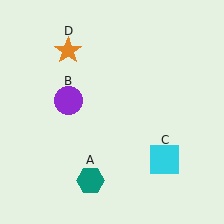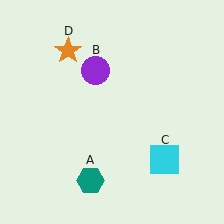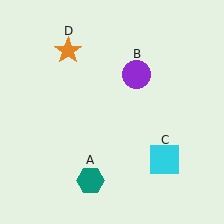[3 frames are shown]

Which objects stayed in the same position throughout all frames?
Teal hexagon (object A) and cyan square (object C) and orange star (object D) remained stationary.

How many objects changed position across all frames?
1 object changed position: purple circle (object B).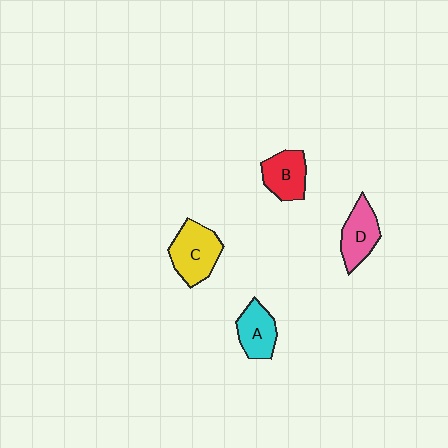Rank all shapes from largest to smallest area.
From largest to smallest: C (yellow), D (pink), B (red), A (cyan).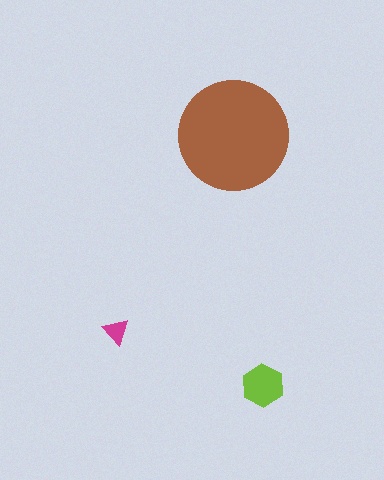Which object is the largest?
The brown circle.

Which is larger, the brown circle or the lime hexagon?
The brown circle.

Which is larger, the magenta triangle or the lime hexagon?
The lime hexagon.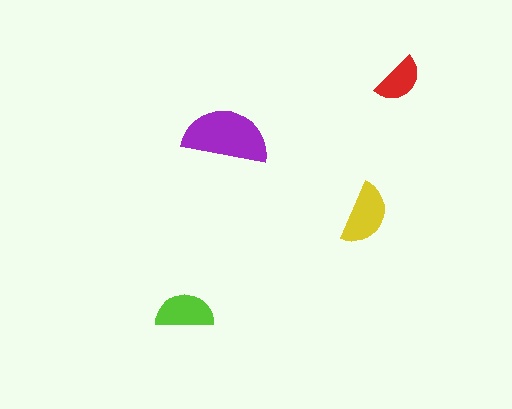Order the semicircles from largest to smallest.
the purple one, the yellow one, the lime one, the red one.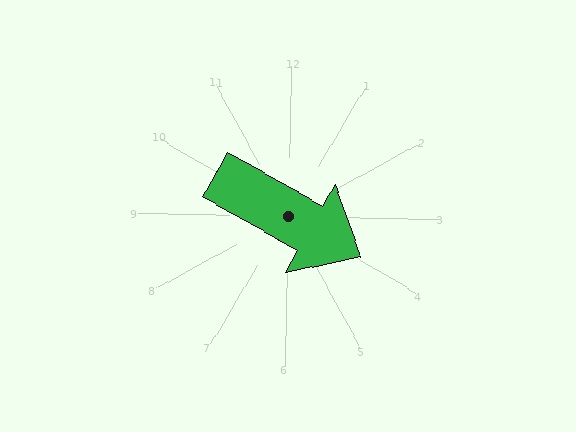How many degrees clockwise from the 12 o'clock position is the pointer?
Approximately 118 degrees.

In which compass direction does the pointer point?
Southeast.